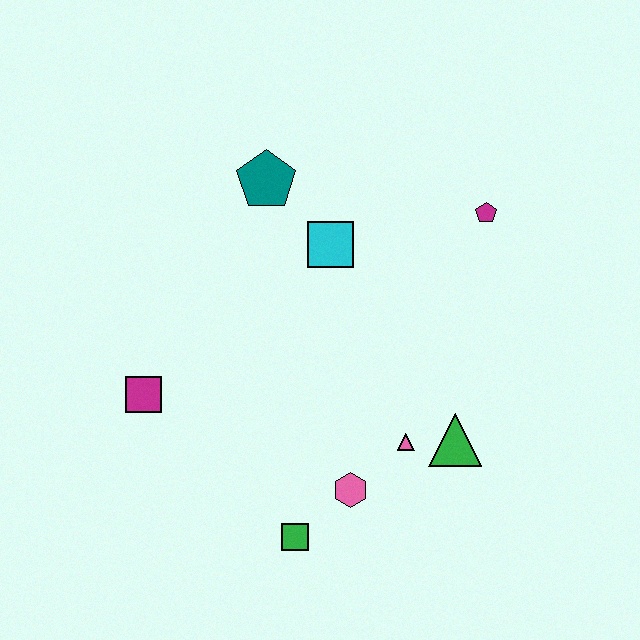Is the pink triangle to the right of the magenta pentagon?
No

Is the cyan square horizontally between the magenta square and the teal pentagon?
No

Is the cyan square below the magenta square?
No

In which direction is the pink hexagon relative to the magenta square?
The pink hexagon is to the right of the magenta square.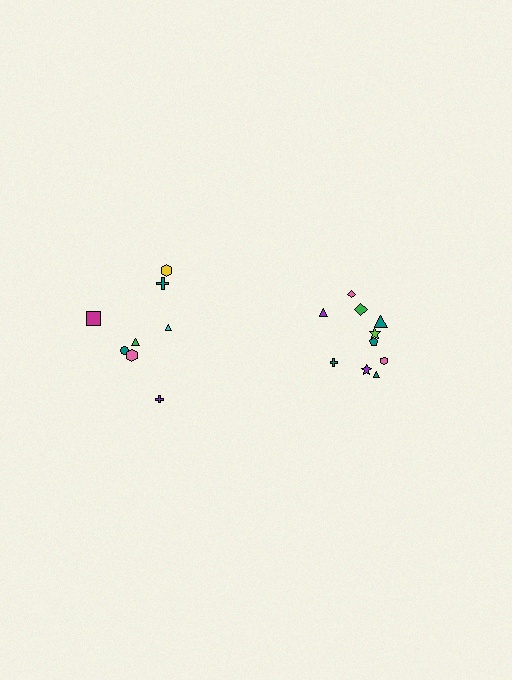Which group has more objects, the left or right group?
The right group.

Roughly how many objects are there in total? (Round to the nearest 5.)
Roughly 20 objects in total.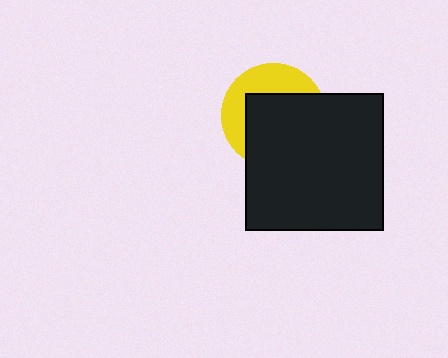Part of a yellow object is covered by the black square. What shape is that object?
It is a circle.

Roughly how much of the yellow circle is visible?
A small part of it is visible (roughly 39%).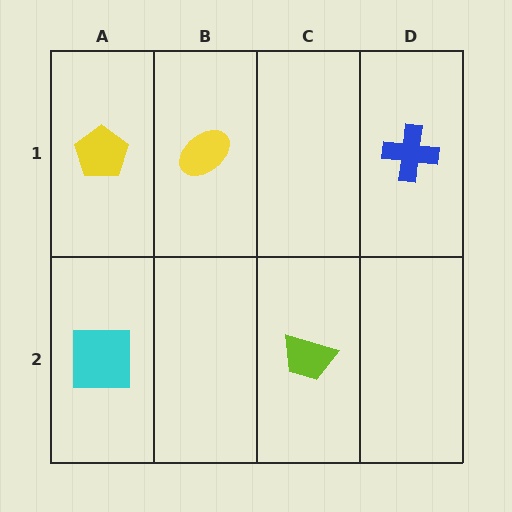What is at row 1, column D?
A blue cross.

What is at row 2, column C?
A lime trapezoid.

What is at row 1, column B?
A yellow ellipse.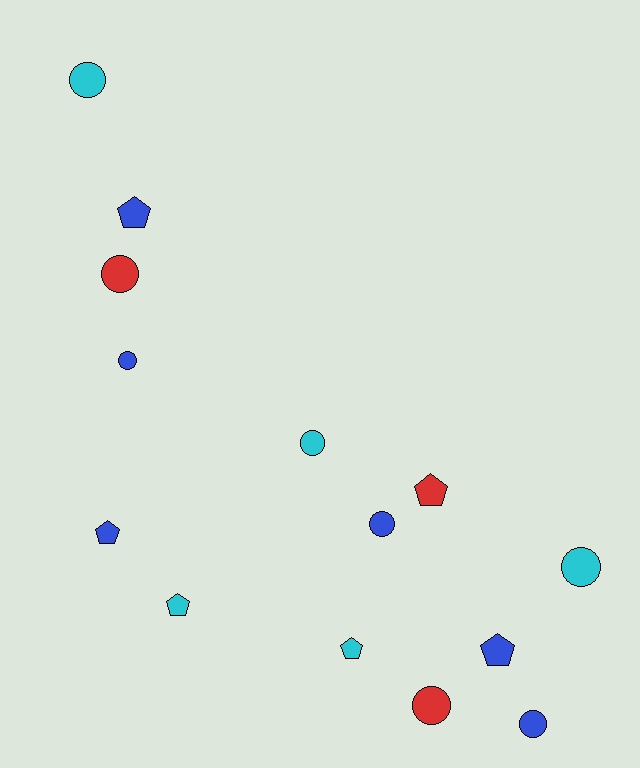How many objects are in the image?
There are 14 objects.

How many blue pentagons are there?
There are 3 blue pentagons.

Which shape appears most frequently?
Circle, with 8 objects.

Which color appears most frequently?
Blue, with 6 objects.